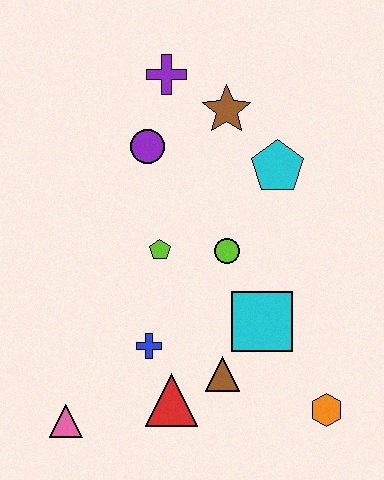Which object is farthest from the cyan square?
The purple cross is farthest from the cyan square.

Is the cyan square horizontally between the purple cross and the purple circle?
No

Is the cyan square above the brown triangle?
Yes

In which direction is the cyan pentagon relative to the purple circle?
The cyan pentagon is to the right of the purple circle.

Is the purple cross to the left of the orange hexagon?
Yes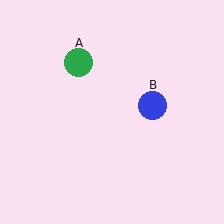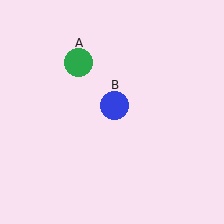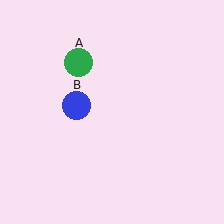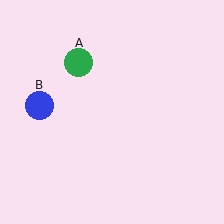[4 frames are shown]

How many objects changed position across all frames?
1 object changed position: blue circle (object B).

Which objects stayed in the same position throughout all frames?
Green circle (object A) remained stationary.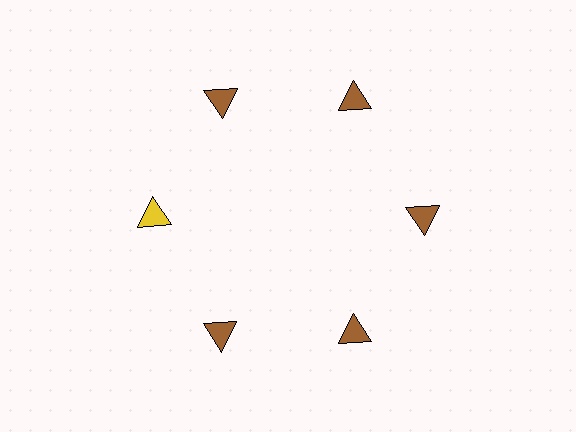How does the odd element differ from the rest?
It has a different color: yellow instead of brown.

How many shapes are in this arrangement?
There are 6 shapes arranged in a ring pattern.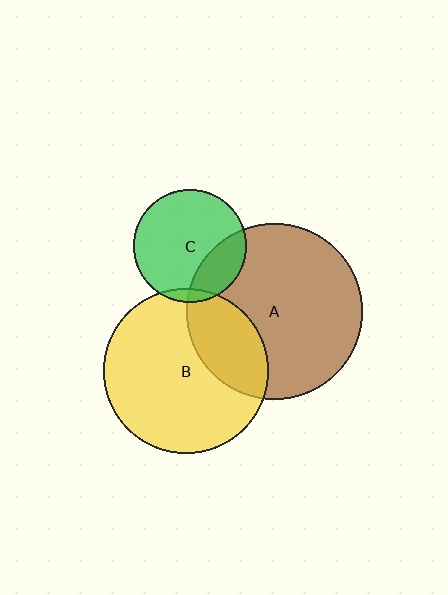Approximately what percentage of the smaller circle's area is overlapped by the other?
Approximately 5%.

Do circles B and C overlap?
Yes.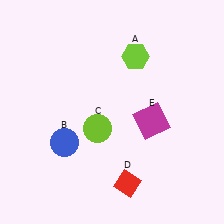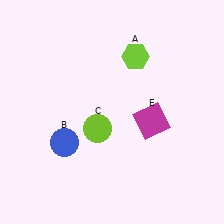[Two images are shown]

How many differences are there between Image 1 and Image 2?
There is 1 difference between the two images.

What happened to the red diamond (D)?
The red diamond (D) was removed in Image 2. It was in the bottom-right area of Image 1.